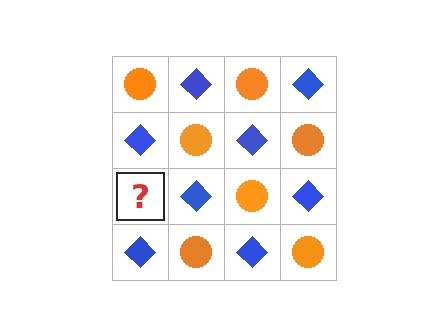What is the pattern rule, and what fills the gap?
The rule is that it alternates orange circle and blue diamond in a checkerboard pattern. The gap should be filled with an orange circle.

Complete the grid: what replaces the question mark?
The question mark should be replaced with an orange circle.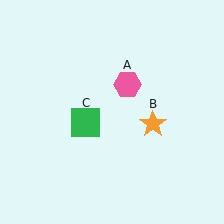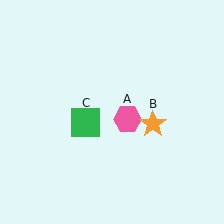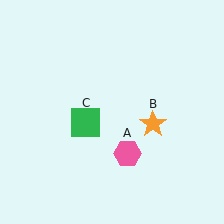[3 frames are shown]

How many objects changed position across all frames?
1 object changed position: pink hexagon (object A).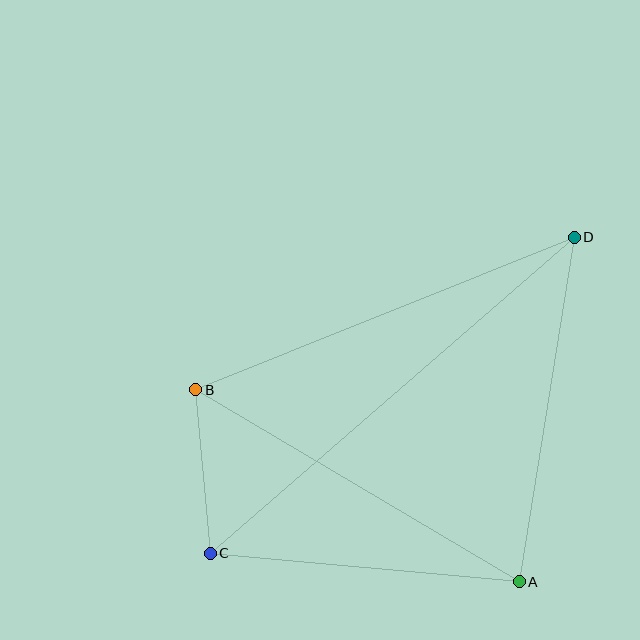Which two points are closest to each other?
Points B and C are closest to each other.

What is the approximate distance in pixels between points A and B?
The distance between A and B is approximately 376 pixels.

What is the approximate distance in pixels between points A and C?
The distance between A and C is approximately 310 pixels.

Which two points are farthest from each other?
Points C and D are farthest from each other.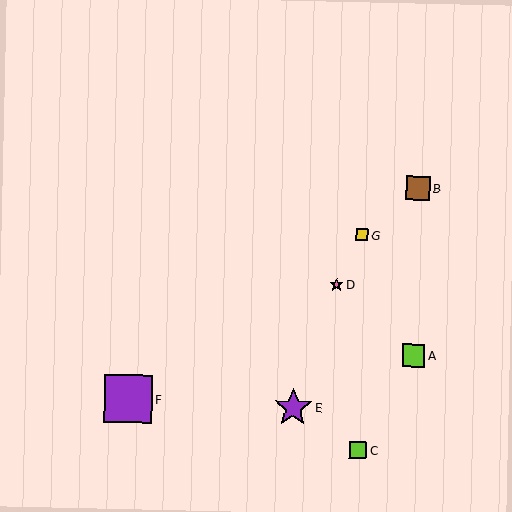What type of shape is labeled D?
Shape D is a pink star.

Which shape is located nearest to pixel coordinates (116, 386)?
The purple square (labeled F) at (128, 399) is nearest to that location.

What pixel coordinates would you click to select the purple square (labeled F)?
Click at (128, 399) to select the purple square F.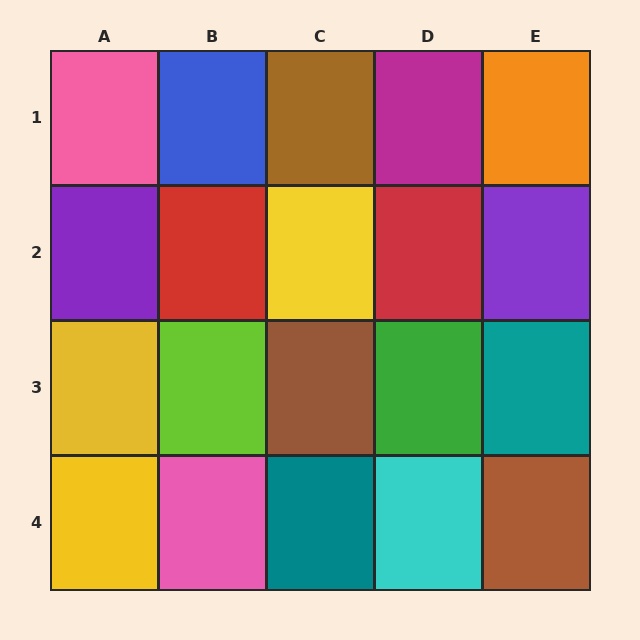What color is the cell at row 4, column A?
Yellow.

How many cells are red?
2 cells are red.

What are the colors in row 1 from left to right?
Pink, blue, brown, magenta, orange.